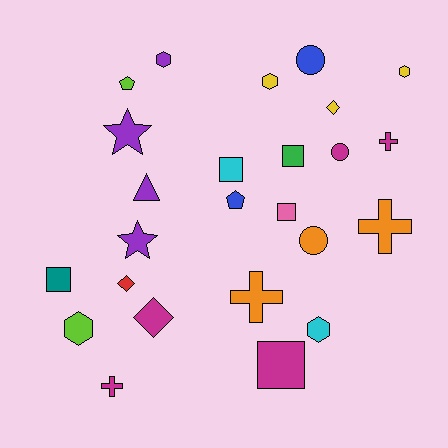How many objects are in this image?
There are 25 objects.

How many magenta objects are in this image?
There are 5 magenta objects.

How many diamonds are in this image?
There are 3 diamonds.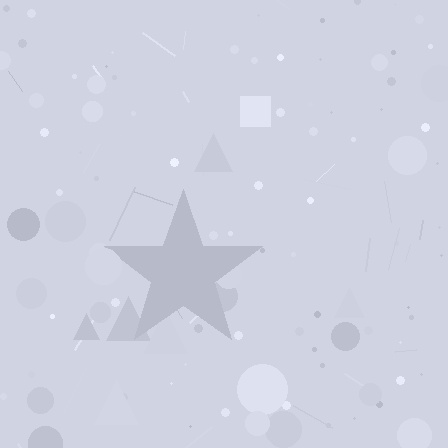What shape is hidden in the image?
A star is hidden in the image.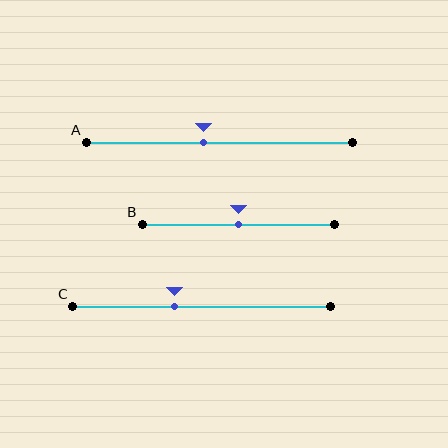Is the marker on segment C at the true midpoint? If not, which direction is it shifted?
No, the marker on segment C is shifted to the left by about 10% of the segment length.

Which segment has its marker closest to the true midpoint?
Segment B has its marker closest to the true midpoint.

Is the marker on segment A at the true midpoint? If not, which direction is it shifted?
No, the marker on segment A is shifted to the left by about 6% of the segment length.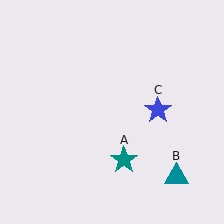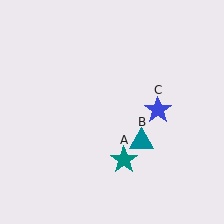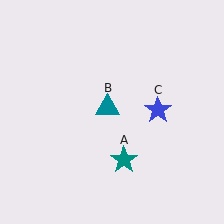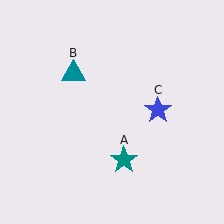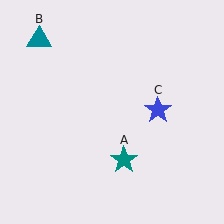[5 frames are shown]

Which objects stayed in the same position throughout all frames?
Teal star (object A) and blue star (object C) remained stationary.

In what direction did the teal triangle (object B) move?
The teal triangle (object B) moved up and to the left.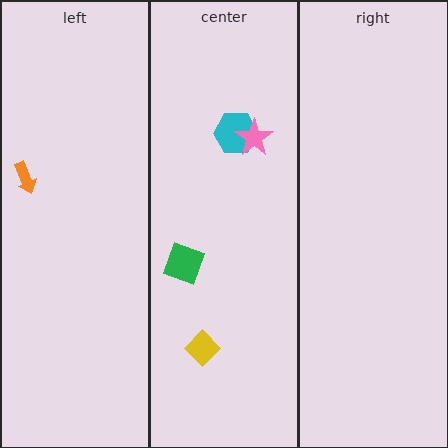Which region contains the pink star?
The center region.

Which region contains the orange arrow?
The left region.